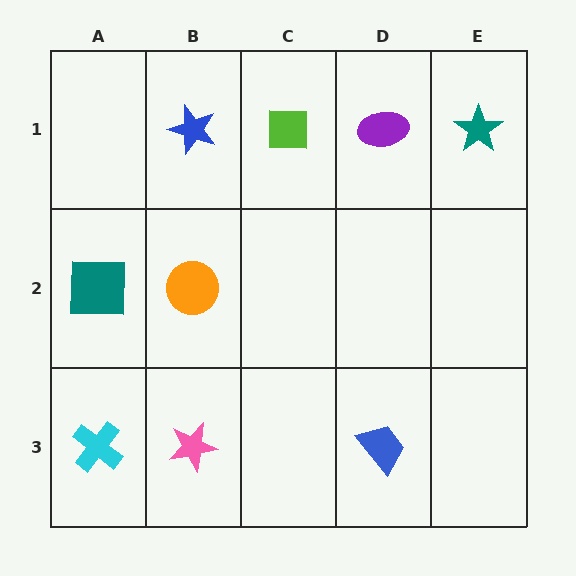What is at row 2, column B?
An orange circle.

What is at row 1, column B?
A blue star.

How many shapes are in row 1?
4 shapes.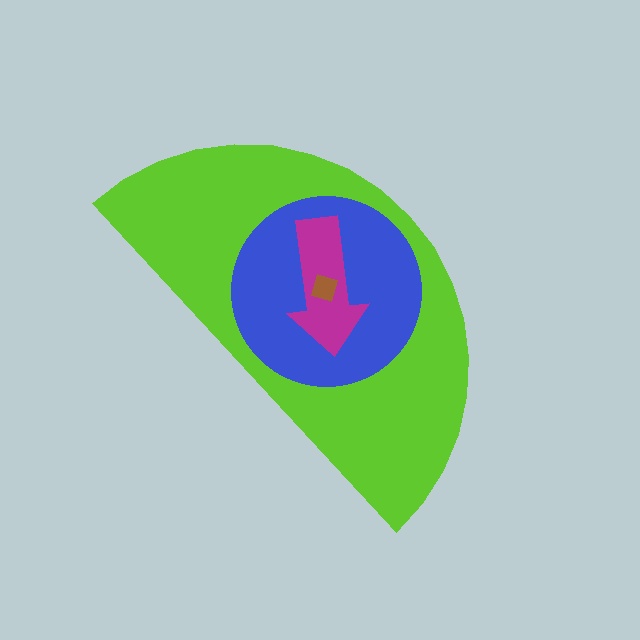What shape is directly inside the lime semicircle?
The blue circle.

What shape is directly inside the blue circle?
The magenta arrow.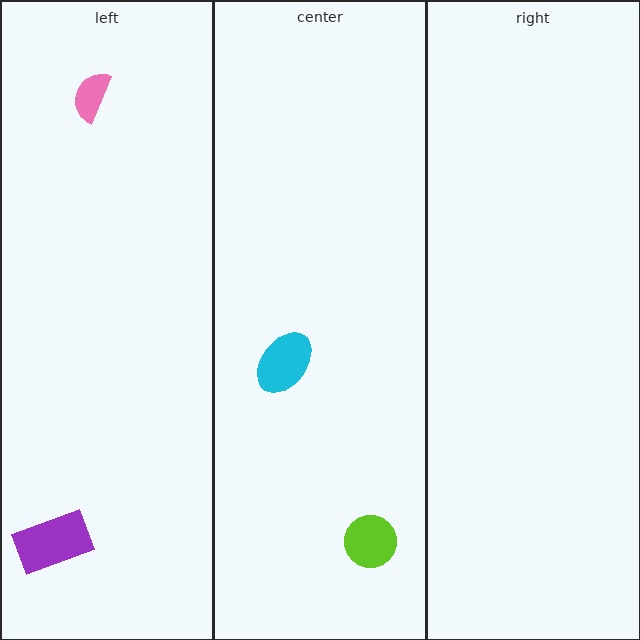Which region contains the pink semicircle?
The left region.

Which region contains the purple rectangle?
The left region.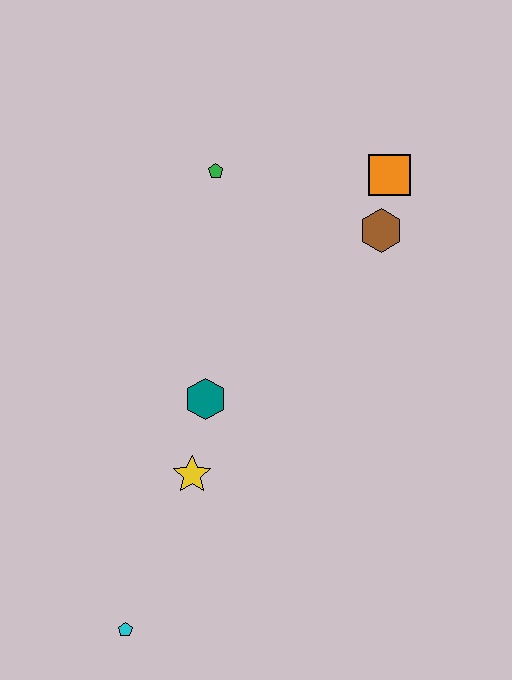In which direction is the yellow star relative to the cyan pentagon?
The yellow star is above the cyan pentagon.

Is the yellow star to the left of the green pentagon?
Yes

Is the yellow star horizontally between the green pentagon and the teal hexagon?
No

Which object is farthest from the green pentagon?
The cyan pentagon is farthest from the green pentagon.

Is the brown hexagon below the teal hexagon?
No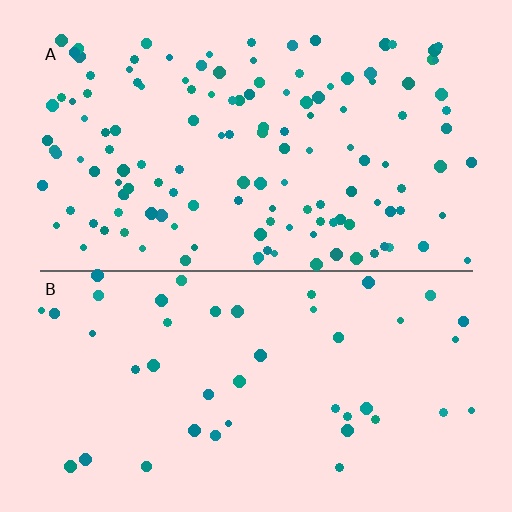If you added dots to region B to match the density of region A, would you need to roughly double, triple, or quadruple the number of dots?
Approximately triple.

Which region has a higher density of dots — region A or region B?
A (the top).